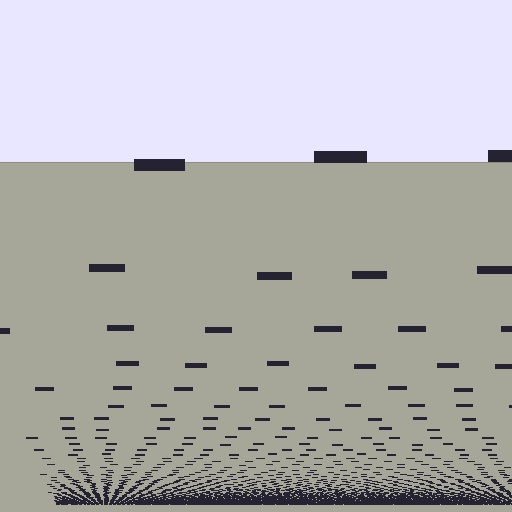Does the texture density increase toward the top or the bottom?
Density increases toward the bottom.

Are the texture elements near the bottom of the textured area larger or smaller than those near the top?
Smaller. The gradient is inverted — elements near the bottom are smaller and denser.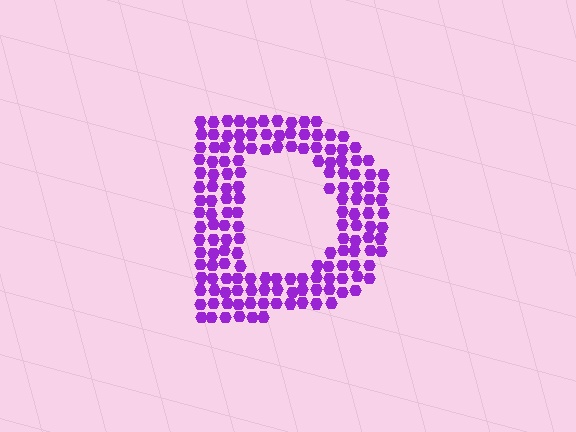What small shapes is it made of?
It is made of small hexagons.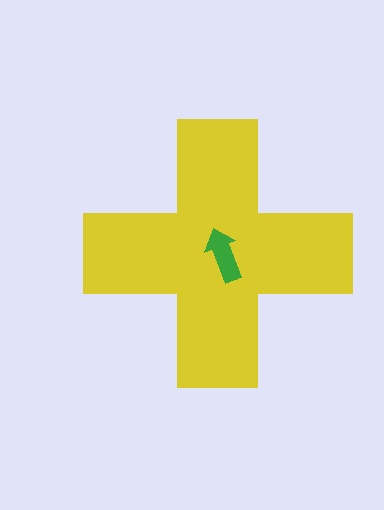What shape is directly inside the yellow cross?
The green arrow.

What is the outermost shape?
The yellow cross.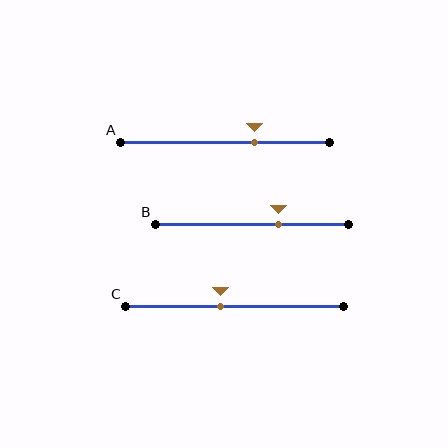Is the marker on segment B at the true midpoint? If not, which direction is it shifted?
No, the marker on segment B is shifted to the right by about 14% of the segment length.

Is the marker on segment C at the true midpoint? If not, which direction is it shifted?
No, the marker on segment C is shifted to the left by about 6% of the segment length.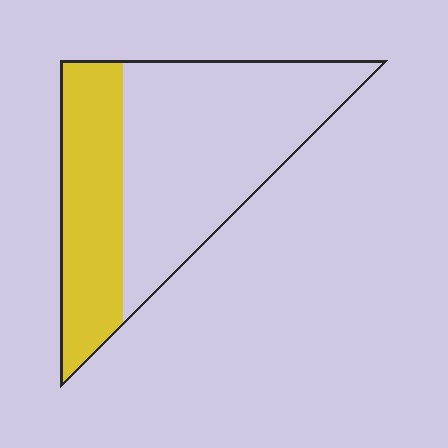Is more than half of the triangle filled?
No.